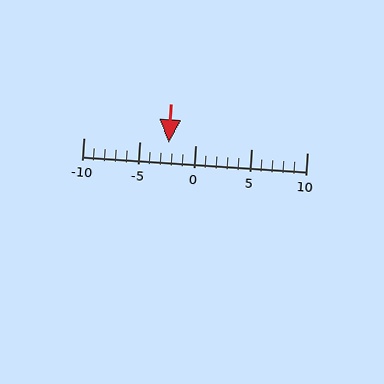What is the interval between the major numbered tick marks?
The major tick marks are spaced 5 units apart.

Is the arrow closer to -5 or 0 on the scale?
The arrow is closer to 0.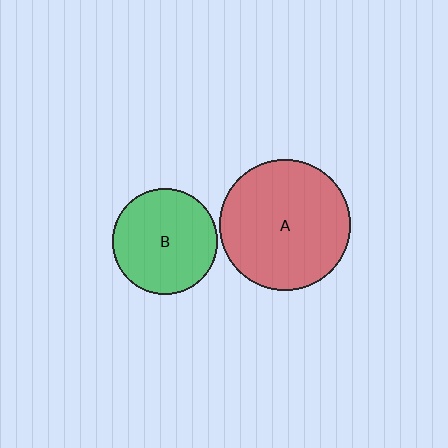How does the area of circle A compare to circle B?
Approximately 1.5 times.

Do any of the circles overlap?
No, none of the circles overlap.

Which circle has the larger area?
Circle A (red).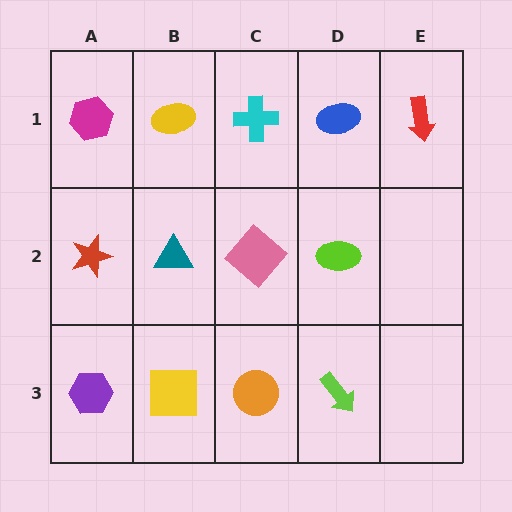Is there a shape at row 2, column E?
No, that cell is empty.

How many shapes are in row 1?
5 shapes.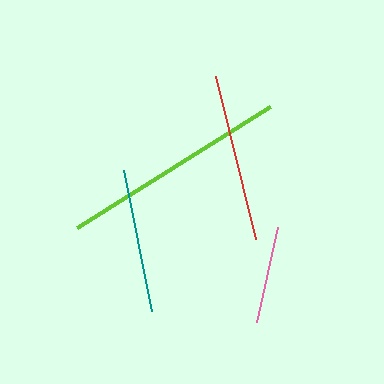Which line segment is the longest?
The lime line is the longest at approximately 227 pixels.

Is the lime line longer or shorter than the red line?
The lime line is longer than the red line.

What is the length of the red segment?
The red segment is approximately 168 pixels long.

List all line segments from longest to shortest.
From longest to shortest: lime, red, teal, pink.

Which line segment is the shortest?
The pink line is the shortest at approximately 97 pixels.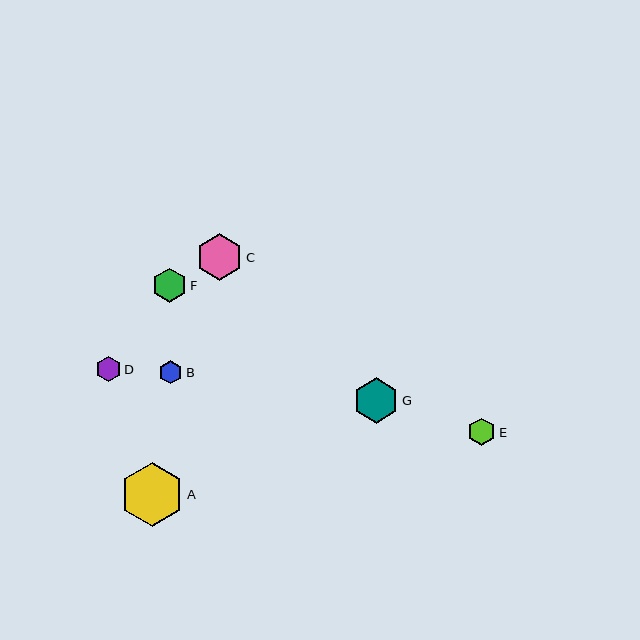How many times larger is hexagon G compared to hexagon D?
Hexagon G is approximately 1.8 times the size of hexagon D.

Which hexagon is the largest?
Hexagon A is the largest with a size of approximately 64 pixels.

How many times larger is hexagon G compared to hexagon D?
Hexagon G is approximately 1.8 times the size of hexagon D.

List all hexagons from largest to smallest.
From largest to smallest: A, C, G, F, E, D, B.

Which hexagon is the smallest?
Hexagon B is the smallest with a size of approximately 23 pixels.